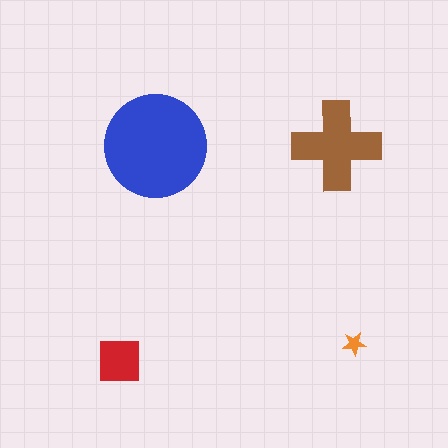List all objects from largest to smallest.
The blue circle, the brown cross, the red square, the orange star.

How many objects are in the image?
There are 4 objects in the image.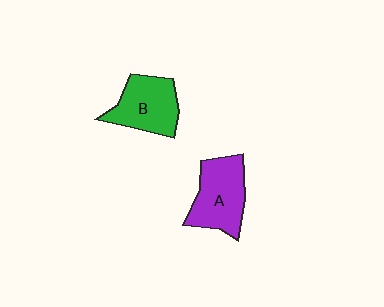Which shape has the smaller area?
Shape B (green).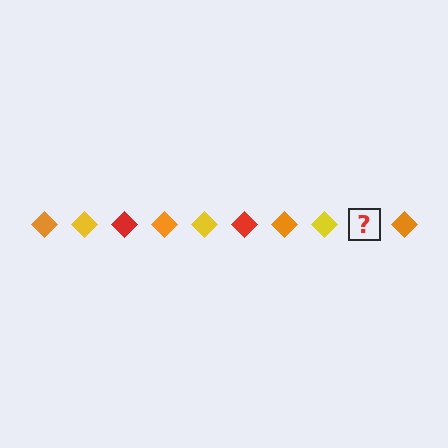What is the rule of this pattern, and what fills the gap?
The rule is that the pattern cycles through orange, yellow, red diamonds. The gap should be filled with a red diamond.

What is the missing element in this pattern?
The missing element is a red diamond.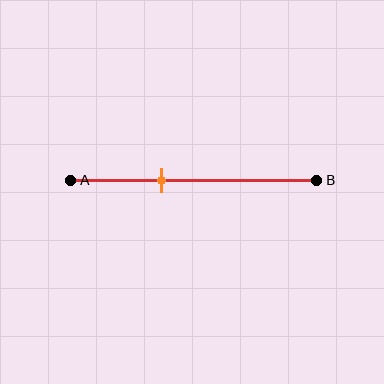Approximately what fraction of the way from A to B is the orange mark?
The orange mark is approximately 35% of the way from A to B.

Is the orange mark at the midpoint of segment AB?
No, the mark is at about 35% from A, not at the 50% midpoint.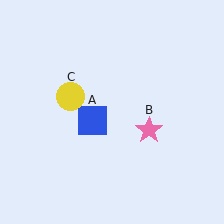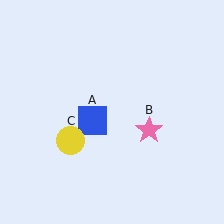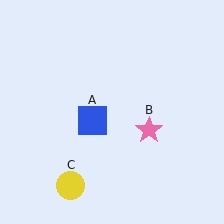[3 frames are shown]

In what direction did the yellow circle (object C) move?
The yellow circle (object C) moved down.